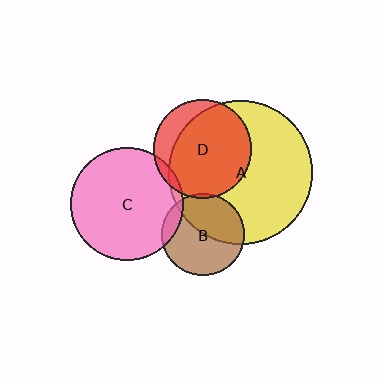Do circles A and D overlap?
Yes.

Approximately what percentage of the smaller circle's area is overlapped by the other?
Approximately 75%.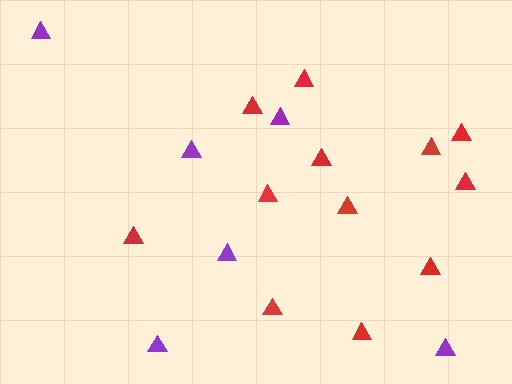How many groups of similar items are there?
There are 2 groups: one group of red triangles (12) and one group of purple triangles (6).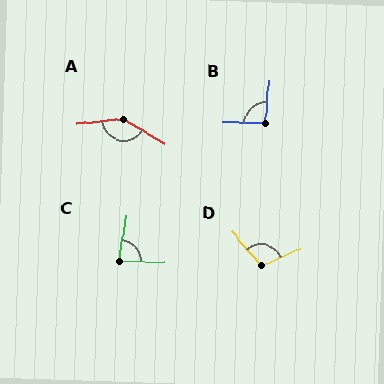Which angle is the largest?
A, at approximately 143 degrees.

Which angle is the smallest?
C, at approximately 80 degrees.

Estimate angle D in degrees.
Approximately 107 degrees.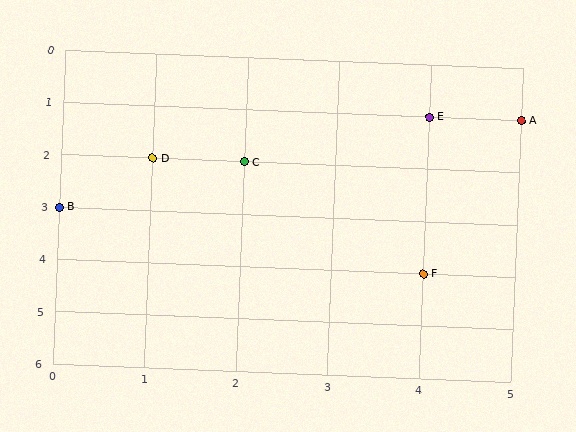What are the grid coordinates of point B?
Point B is at grid coordinates (0, 3).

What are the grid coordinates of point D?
Point D is at grid coordinates (1, 2).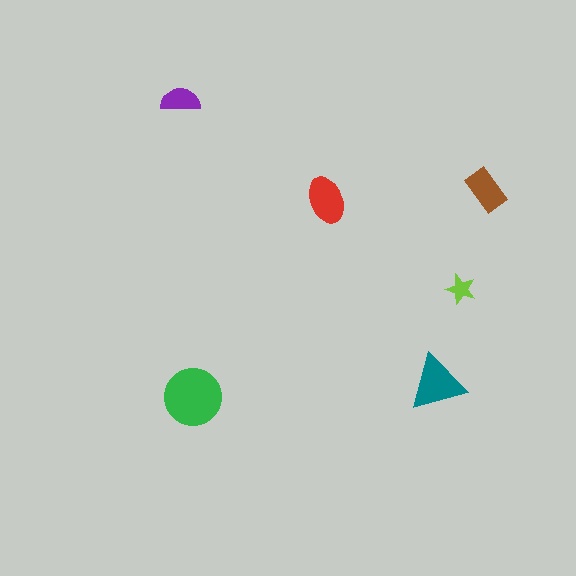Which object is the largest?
The green circle.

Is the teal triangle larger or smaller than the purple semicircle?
Larger.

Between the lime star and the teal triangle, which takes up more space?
The teal triangle.